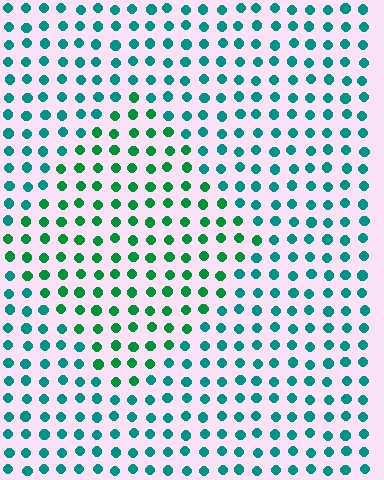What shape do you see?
I see a diamond.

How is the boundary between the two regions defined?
The boundary is defined purely by a slight shift in hue (about 32 degrees). Spacing, size, and orientation are identical on both sides.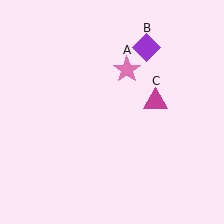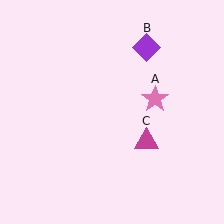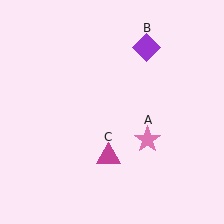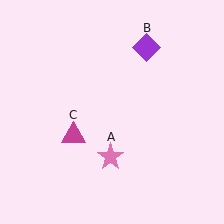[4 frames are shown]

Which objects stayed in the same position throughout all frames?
Purple diamond (object B) remained stationary.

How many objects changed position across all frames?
2 objects changed position: pink star (object A), magenta triangle (object C).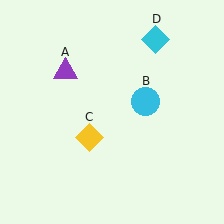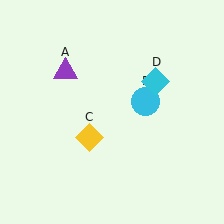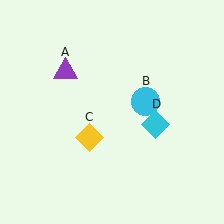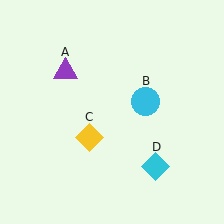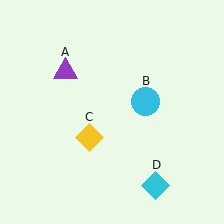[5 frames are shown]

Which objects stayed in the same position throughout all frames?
Purple triangle (object A) and cyan circle (object B) and yellow diamond (object C) remained stationary.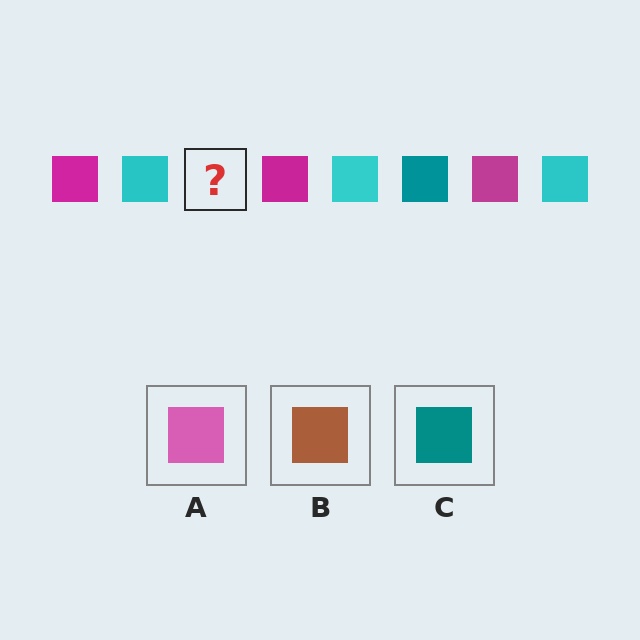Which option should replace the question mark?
Option C.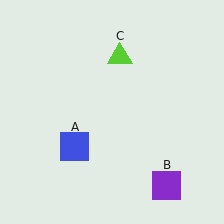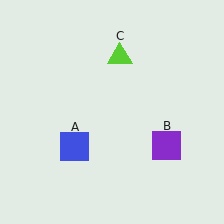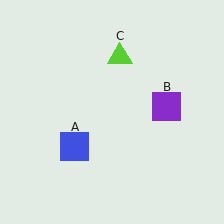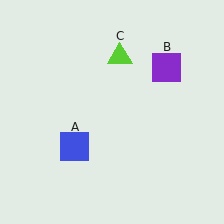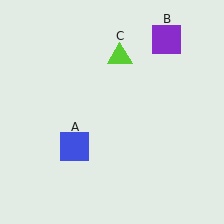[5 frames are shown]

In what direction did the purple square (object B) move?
The purple square (object B) moved up.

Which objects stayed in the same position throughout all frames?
Blue square (object A) and lime triangle (object C) remained stationary.